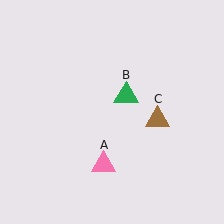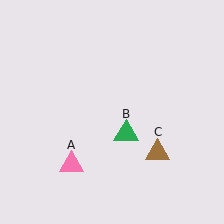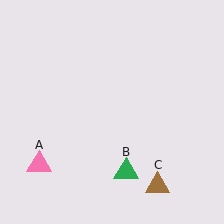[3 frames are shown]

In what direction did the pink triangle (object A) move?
The pink triangle (object A) moved left.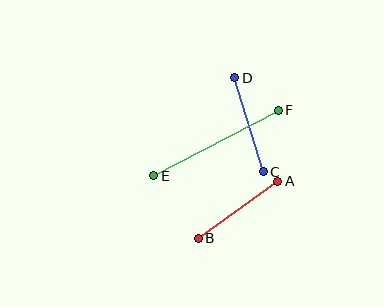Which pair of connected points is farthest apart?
Points E and F are farthest apart.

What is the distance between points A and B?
The distance is approximately 98 pixels.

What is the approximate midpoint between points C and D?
The midpoint is at approximately (249, 125) pixels.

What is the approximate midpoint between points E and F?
The midpoint is at approximately (216, 143) pixels.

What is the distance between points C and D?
The distance is approximately 98 pixels.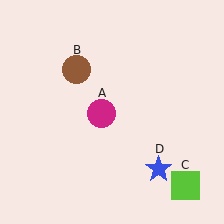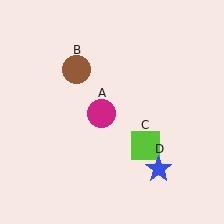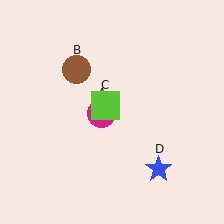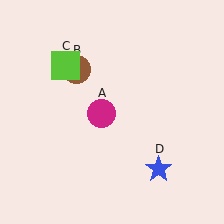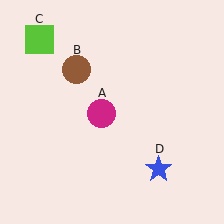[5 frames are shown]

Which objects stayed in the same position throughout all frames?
Magenta circle (object A) and brown circle (object B) and blue star (object D) remained stationary.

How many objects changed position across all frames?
1 object changed position: lime square (object C).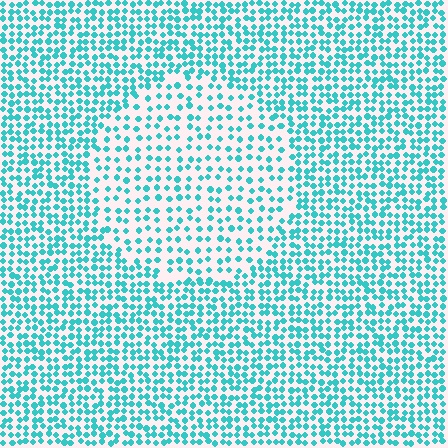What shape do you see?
I see a circle.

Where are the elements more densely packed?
The elements are more densely packed outside the circle boundary.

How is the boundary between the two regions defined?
The boundary is defined by a change in element density (approximately 1.8x ratio). All elements are the same color, size, and shape.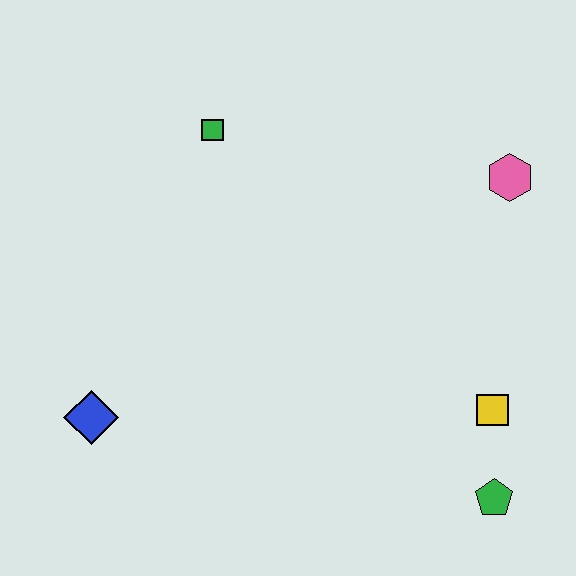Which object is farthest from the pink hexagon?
The blue diamond is farthest from the pink hexagon.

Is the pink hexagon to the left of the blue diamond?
No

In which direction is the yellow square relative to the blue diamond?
The yellow square is to the right of the blue diamond.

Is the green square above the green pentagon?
Yes